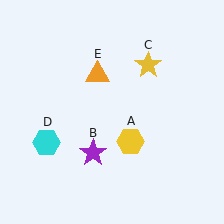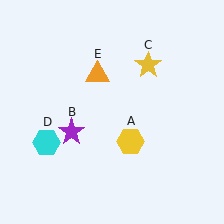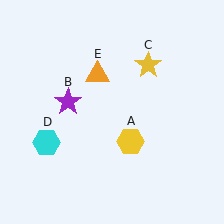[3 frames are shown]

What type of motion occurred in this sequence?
The purple star (object B) rotated clockwise around the center of the scene.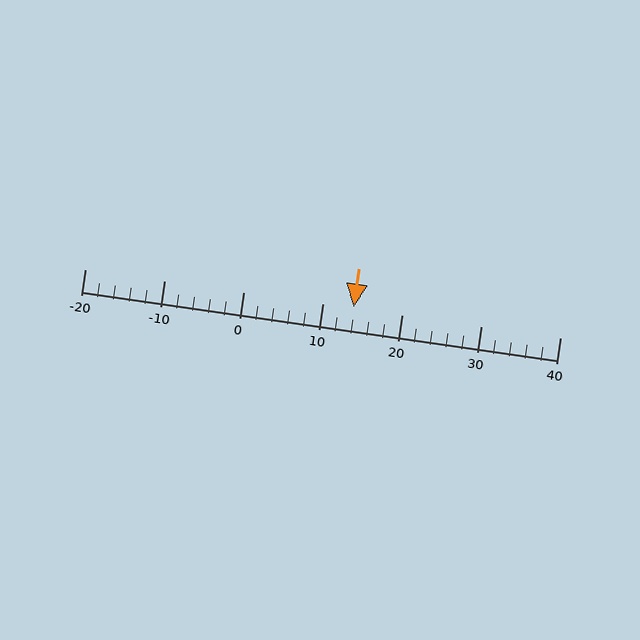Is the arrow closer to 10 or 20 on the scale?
The arrow is closer to 10.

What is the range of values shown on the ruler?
The ruler shows values from -20 to 40.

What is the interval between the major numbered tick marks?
The major tick marks are spaced 10 units apart.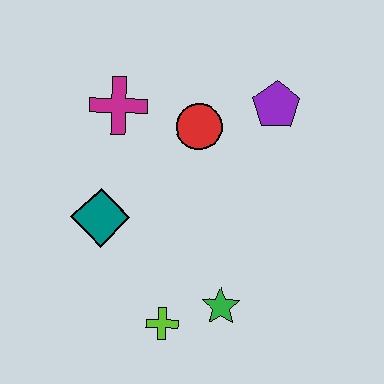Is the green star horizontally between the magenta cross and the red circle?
No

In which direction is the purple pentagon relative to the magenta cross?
The purple pentagon is to the right of the magenta cross.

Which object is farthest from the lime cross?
The purple pentagon is farthest from the lime cross.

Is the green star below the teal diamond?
Yes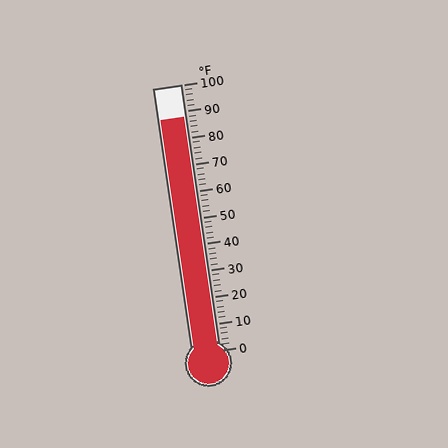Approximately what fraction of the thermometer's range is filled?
The thermometer is filled to approximately 90% of its range.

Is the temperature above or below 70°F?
The temperature is above 70°F.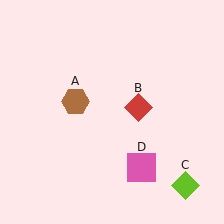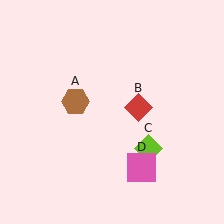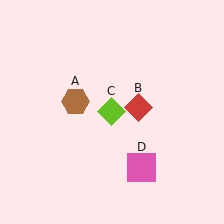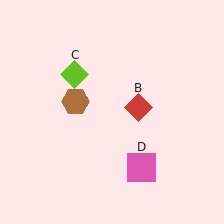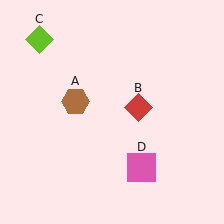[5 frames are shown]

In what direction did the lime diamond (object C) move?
The lime diamond (object C) moved up and to the left.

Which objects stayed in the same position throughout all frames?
Brown hexagon (object A) and red diamond (object B) and pink square (object D) remained stationary.